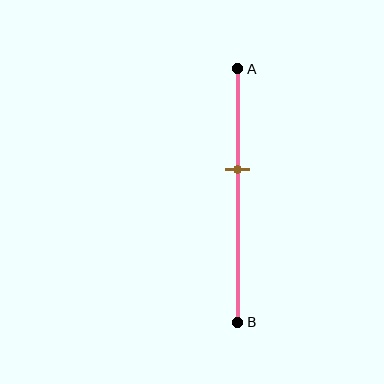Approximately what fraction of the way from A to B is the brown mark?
The brown mark is approximately 40% of the way from A to B.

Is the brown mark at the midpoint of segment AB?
No, the mark is at about 40% from A, not at the 50% midpoint.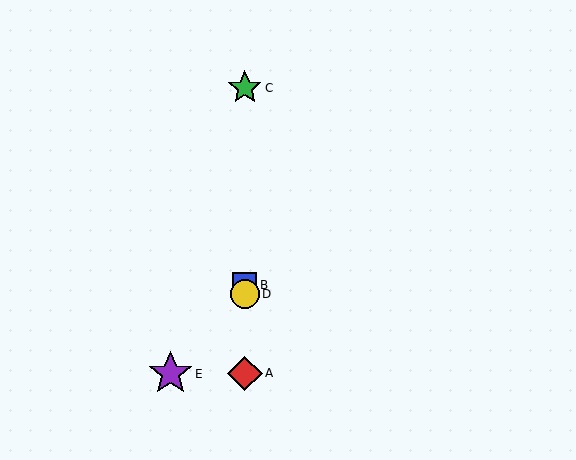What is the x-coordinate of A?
Object A is at x≈245.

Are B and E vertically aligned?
No, B is at x≈245 and E is at x≈171.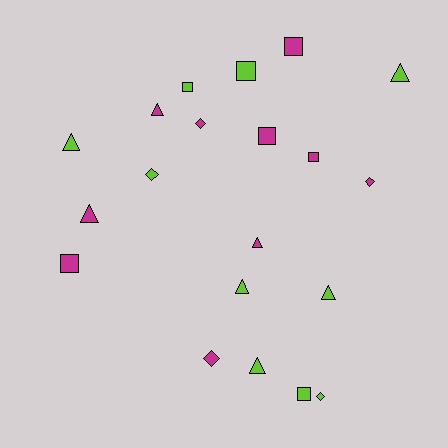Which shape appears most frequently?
Triangle, with 8 objects.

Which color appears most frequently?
Magenta, with 10 objects.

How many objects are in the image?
There are 20 objects.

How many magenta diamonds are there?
There are 3 magenta diamonds.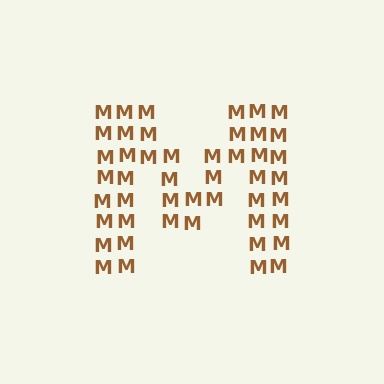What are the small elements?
The small elements are letter M's.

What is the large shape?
The large shape is the letter M.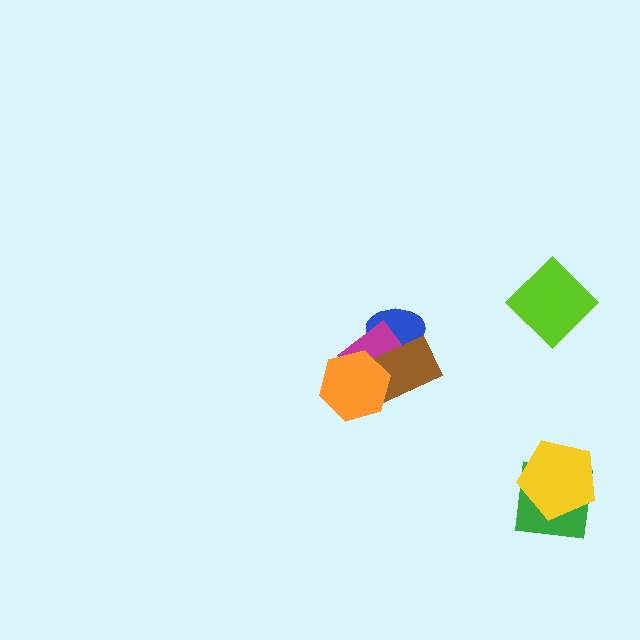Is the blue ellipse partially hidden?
Yes, it is partially covered by another shape.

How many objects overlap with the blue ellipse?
2 objects overlap with the blue ellipse.